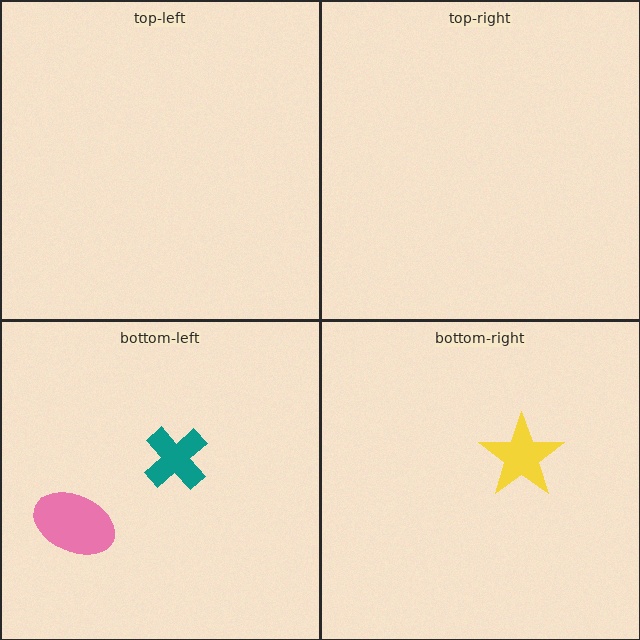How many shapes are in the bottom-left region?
2.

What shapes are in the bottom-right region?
The yellow star.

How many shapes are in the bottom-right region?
1.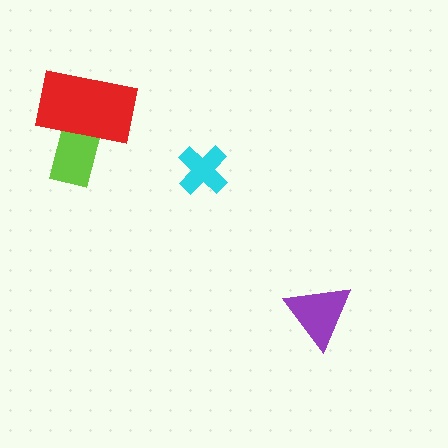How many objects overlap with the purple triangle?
0 objects overlap with the purple triangle.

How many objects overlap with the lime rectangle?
1 object overlaps with the lime rectangle.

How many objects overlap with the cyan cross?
0 objects overlap with the cyan cross.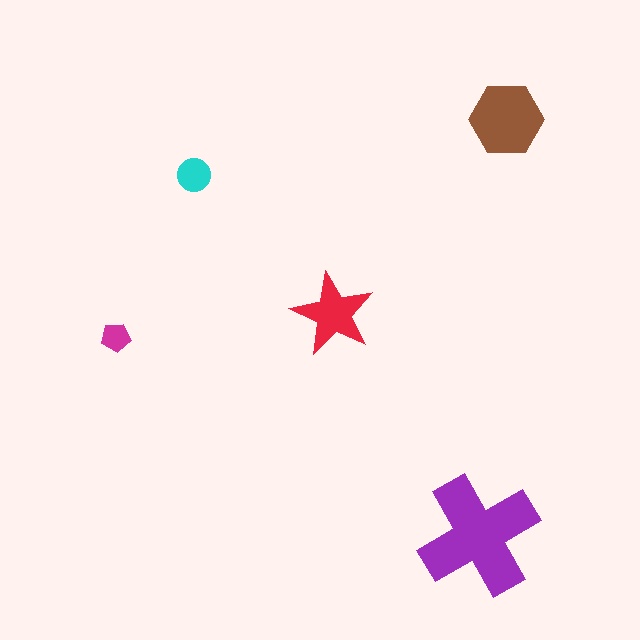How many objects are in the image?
There are 5 objects in the image.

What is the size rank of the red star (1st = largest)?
3rd.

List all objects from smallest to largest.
The magenta pentagon, the cyan circle, the red star, the brown hexagon, the purple cross.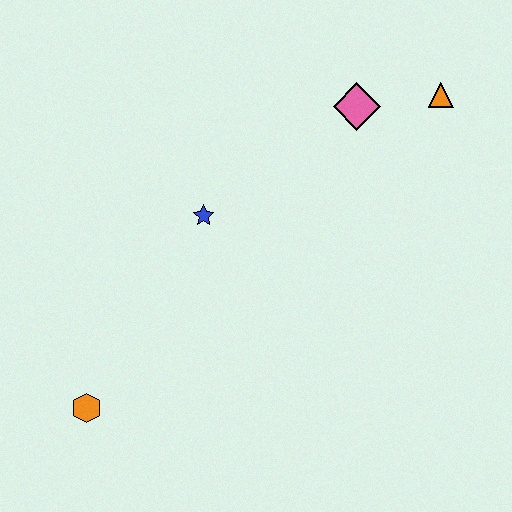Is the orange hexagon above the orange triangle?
No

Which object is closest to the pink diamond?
The orange triangle is closest to the pink diamond.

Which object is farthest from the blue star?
The orange triangle is farthest from the blue star.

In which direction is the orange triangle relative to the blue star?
The orange triangle is to the right of the blue star.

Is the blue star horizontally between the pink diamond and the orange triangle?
No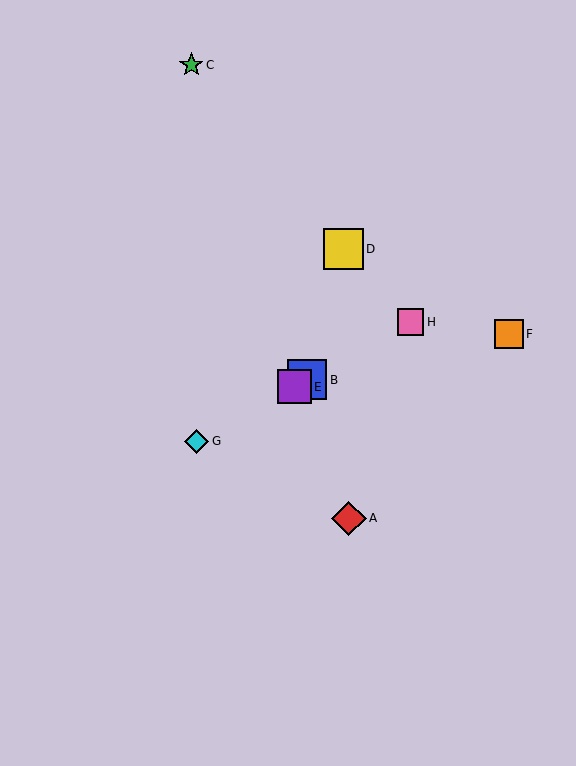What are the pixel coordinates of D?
Object D is at (343, 249).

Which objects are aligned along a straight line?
Objects B, E, G, H are aligned along a straight line.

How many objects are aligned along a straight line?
4 objects (B, E, G, H) are aligned along a straight line.